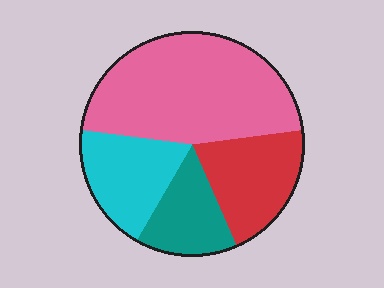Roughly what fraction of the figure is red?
Red takes up about one fifth (1/5) of the figure.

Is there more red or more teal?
Red.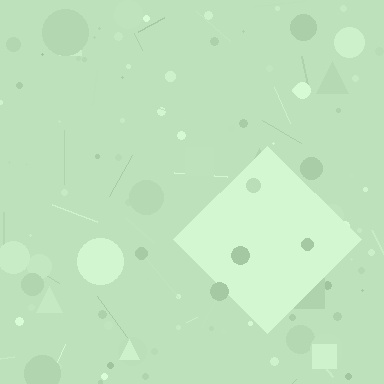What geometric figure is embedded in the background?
A diamond is embedded in the background.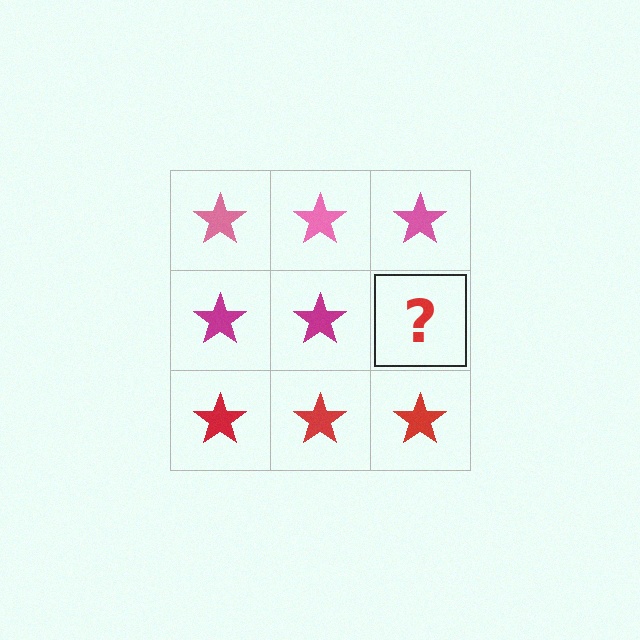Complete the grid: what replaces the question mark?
The question mark should be replaced with a magenta star.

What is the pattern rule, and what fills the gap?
The rule is that each row has a consistent color. The gap should be filled with a magenta star.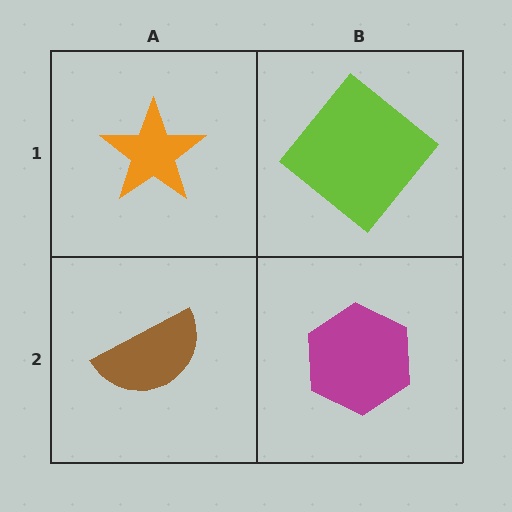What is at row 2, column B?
A magenta hexagon.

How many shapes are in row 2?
2 shapes.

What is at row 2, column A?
A brown semicircle.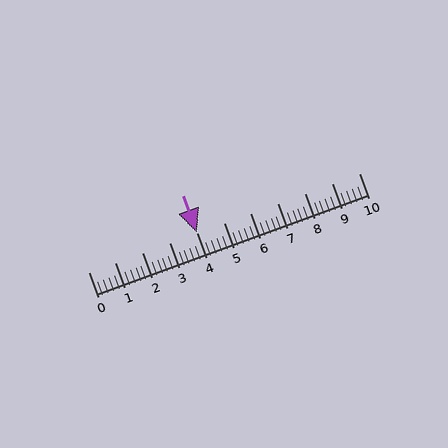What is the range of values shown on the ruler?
The ruler shows values from 0 to 10.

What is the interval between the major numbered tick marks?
The major tick marks are spaced 1 units apart.